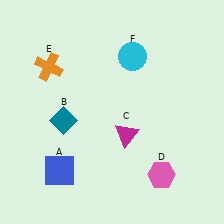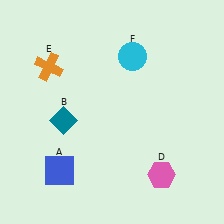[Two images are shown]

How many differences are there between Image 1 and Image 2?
There is 1 difference between the two images.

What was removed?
The magenta triangle (C) was removed in Image 2.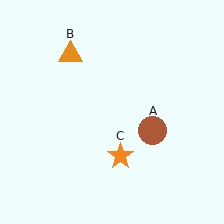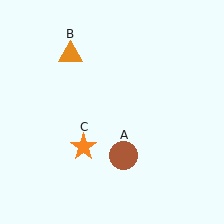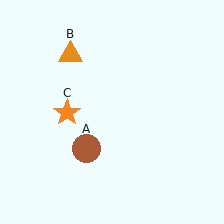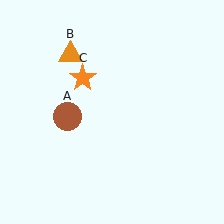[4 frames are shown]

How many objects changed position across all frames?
2 objects changed position: brown circle (object A), orange star (object C).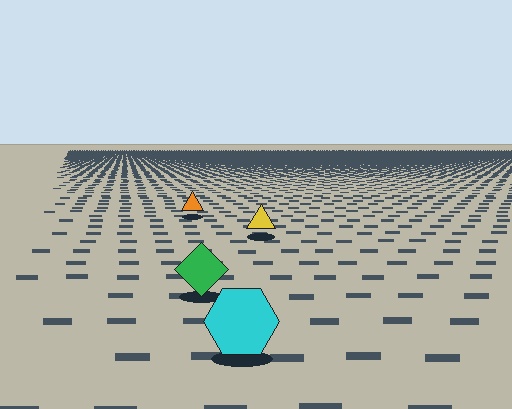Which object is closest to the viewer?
The cyan hexagon is closest. The texture marks near it are larger and more spread out.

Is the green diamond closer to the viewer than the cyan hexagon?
No. The cyan hexagon is closer — you can tell from the texture gradient: the ground texture is coarser near it.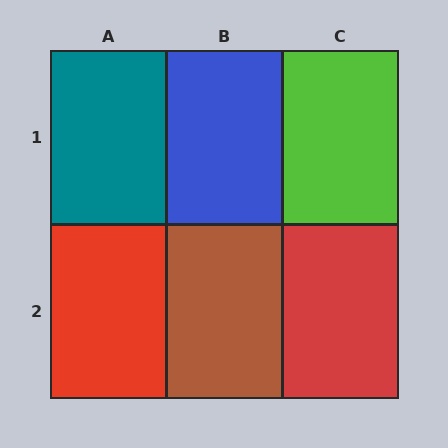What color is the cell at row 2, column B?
Brown.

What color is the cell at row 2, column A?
Red.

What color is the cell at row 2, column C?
Red.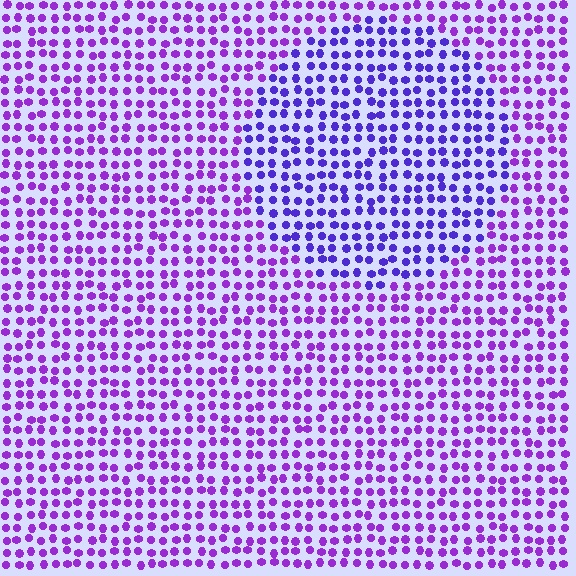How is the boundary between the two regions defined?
The boundary is defined purely by a slight shift in hue (about 27 degrees). Spacing, size, and orientation are identical on both sides.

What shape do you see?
I see a circle.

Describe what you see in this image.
The image is filled with small purple elements in a uniform arrangement. A circle-shaped region is visible where the elements are tinted to a slightly different hue, forming a subtle color boundary.